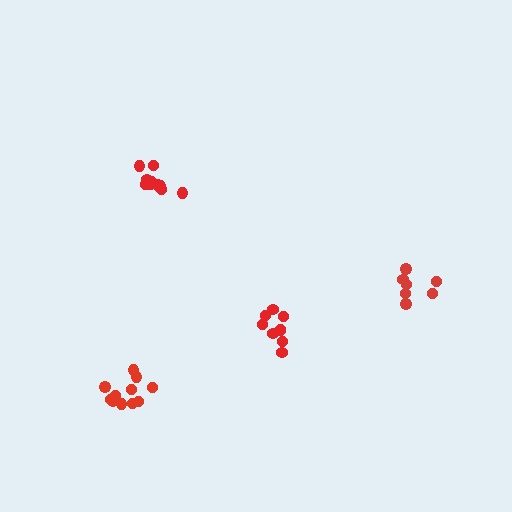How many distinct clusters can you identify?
There are 4 distinct clusters.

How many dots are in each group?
Group 1: 11 dots, Group 2: 9 dots, Group 3: 7 dots, Group 4: 10 dots (37 total).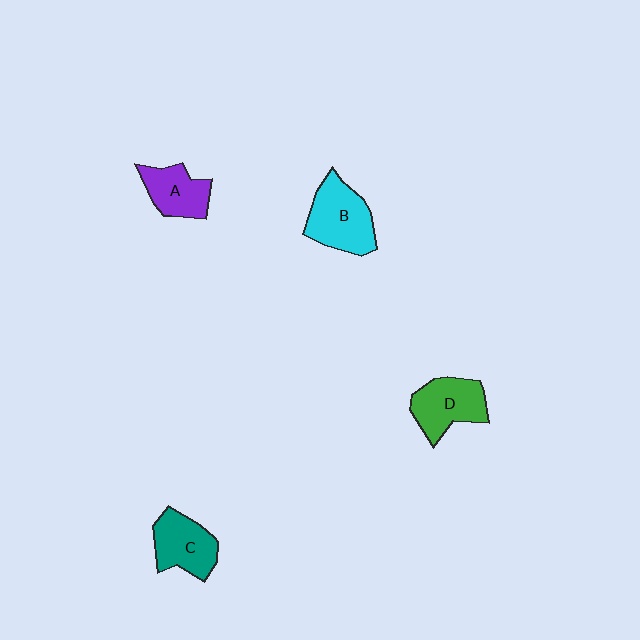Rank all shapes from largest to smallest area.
From largest to smallest: B (cyan), D (green), C (teal), A (purple).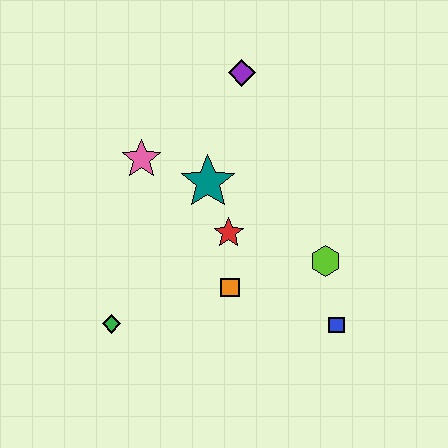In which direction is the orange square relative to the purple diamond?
The orange square is below the purple diamond.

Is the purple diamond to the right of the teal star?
Yes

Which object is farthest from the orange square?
The purple diamond is farthest from the orange square.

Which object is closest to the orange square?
The red star is closest to the orange square.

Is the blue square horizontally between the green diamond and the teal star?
No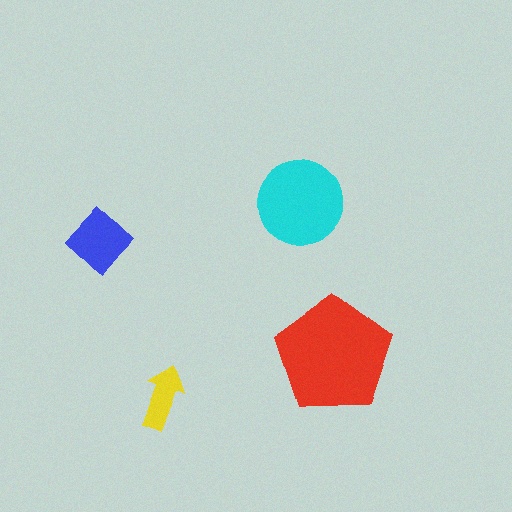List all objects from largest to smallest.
The red pentagon, the cyan circle, the blue diamond, the yellow arrow.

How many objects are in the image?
There are 4 objects in the image.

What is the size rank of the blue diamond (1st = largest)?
3rd.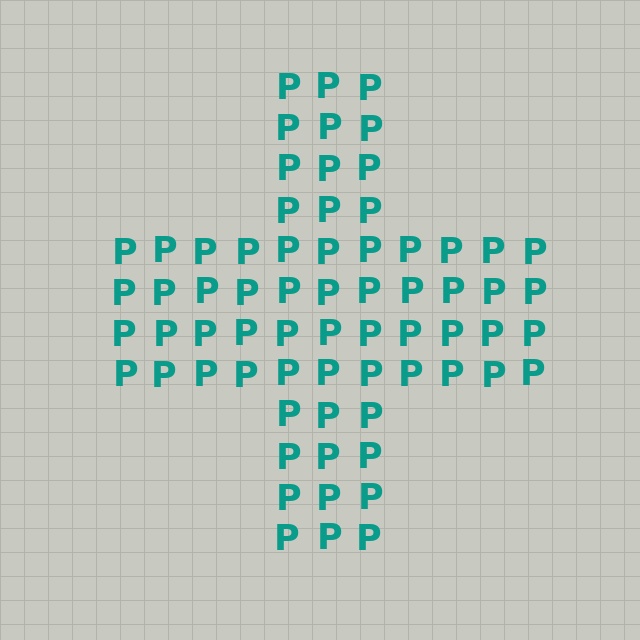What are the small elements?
The small elements are letter P's.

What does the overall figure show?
The overall figure shows a cross.